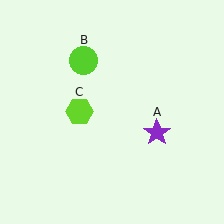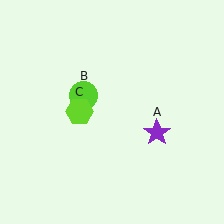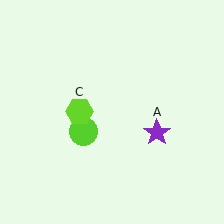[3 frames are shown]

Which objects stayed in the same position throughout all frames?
Purple star (object A) and lime hexagon (object C) remained stationary.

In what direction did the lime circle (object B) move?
The lime circle (object B) moved down.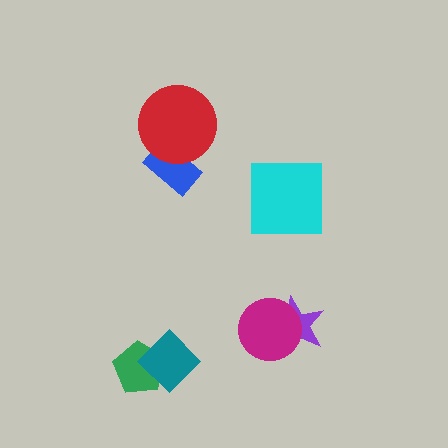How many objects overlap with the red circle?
1 object overlaps with the red circle.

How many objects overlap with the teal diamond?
1 object overlaps with the teal diamond.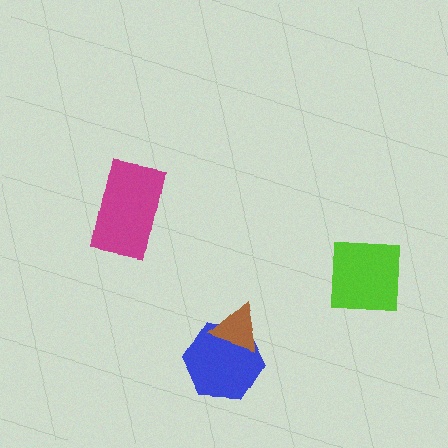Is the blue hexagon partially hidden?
Yes, it is partially covered by another shape.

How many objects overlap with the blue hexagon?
1 object overlaps with the blue hexagon.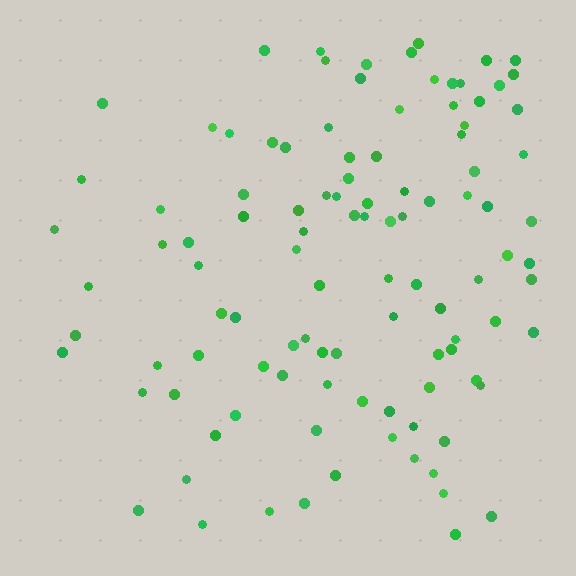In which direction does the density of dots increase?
From left to right, with the right side densest.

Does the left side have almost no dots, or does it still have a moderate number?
Still a moderate number, just noticeably fewer than the right.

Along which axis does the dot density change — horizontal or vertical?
Horizontal.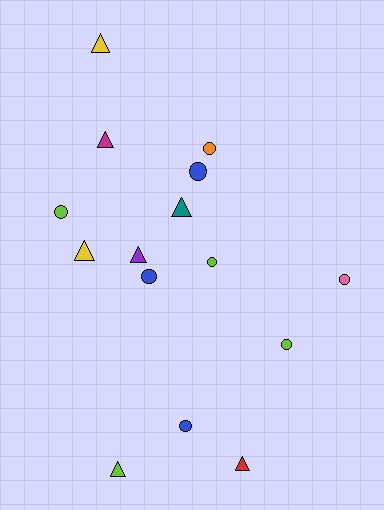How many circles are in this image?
There are 8 circles.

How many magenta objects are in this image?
There is 1 magenta object.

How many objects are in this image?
There are 15 objects.